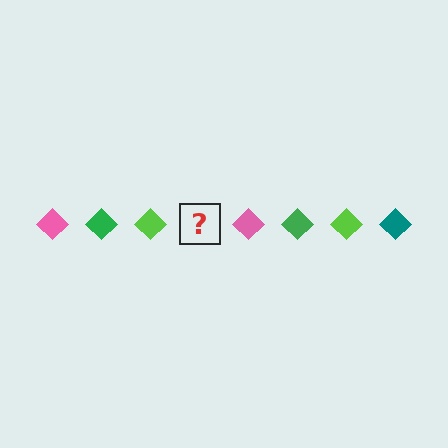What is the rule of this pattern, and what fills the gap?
The rule is that the pattern cycles through pink, green, lime, teal diamonds. The gap should be filled with a teal diamond.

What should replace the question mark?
The question mark should be replaced with a teal diamond.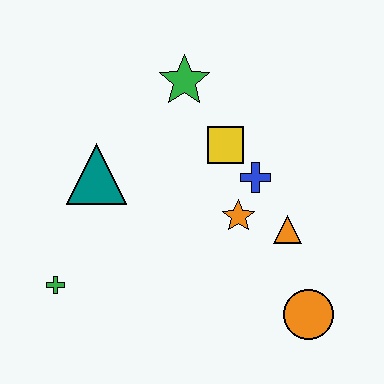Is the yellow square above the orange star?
Yes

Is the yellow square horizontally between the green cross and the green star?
No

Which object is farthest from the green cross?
The orange circle is farthest from the green cross.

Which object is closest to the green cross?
The teal triangle is closest to the green cross.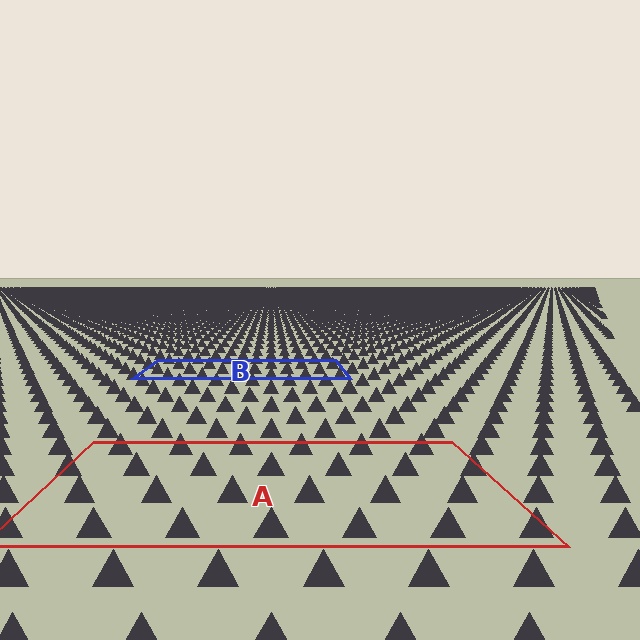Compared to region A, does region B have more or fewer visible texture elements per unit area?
Region B has more texture elements per unit area — they are packed more densely because it is farther away.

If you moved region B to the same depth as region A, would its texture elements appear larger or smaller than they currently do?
They would appear larger. At a closer depth, the same texture elements are projected at a bigger on-screen size.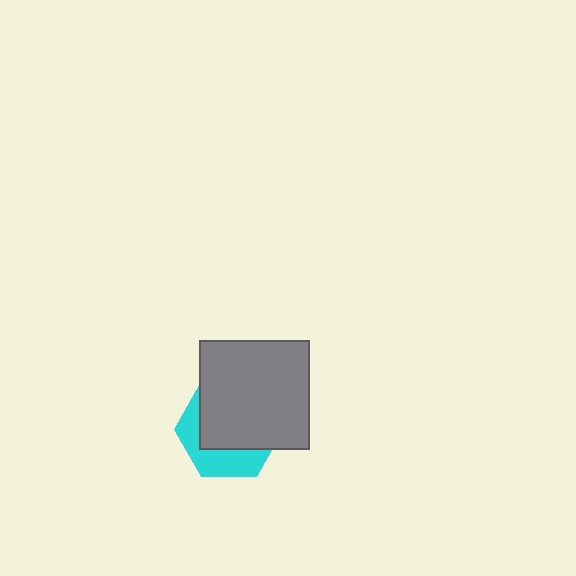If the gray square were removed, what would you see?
You would see the complete cyan hexagon.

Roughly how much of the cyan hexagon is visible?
A small part of it is visible (roughly 37%).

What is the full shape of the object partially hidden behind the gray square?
The partially hidden object is a cyan hexagon.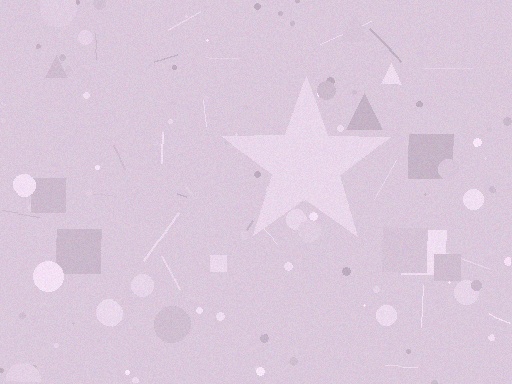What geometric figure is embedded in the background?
A star is embedded in the background.